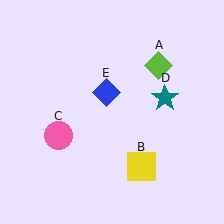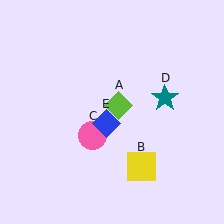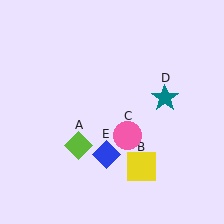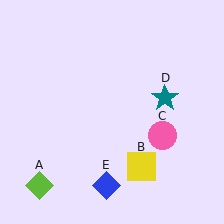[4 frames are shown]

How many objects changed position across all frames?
3 objects changed position: lime diamond (object A), pink circle (object C), blue diamond (object E).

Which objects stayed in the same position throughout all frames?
Yellow square (object B) and teal star (object D) remained stationary.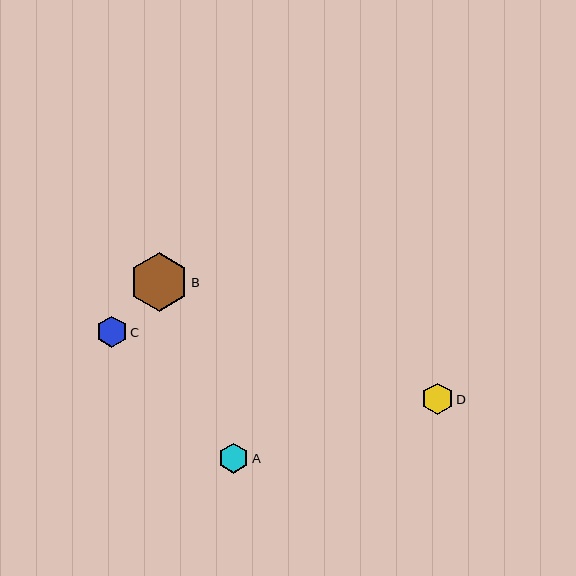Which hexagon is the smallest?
Hexagon A is the smallest with a size of approximately 30 pixels.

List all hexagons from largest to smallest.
From largest to smallest: B, D, C, A.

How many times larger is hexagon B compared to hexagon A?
Hexagon B is approximately 1.9 times the size of hexagon A.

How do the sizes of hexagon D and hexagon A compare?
Hexagon D and hexagon A are approximately the same size.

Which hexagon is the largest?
Hexagon B is the largest with a size of approximately 58 pixels.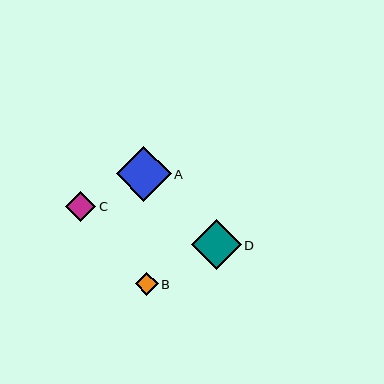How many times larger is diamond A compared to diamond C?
Diamond A is approximately 1.8 times the size of diamond C.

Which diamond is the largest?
Diamond A is the largest with a size of approximately 55 pixels.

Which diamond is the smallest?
Diamond B is the smallest with a size of approximately 23 pixels.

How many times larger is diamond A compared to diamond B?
Diamond A is approximately 2.4 times the size of diamond B.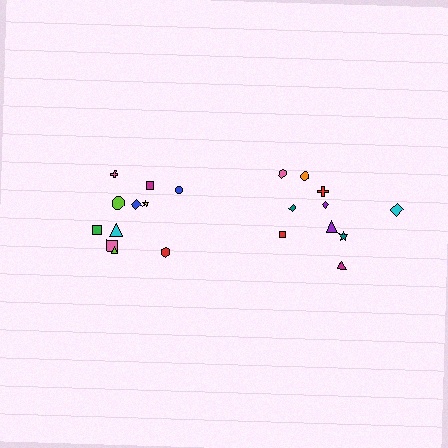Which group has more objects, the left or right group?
The left group.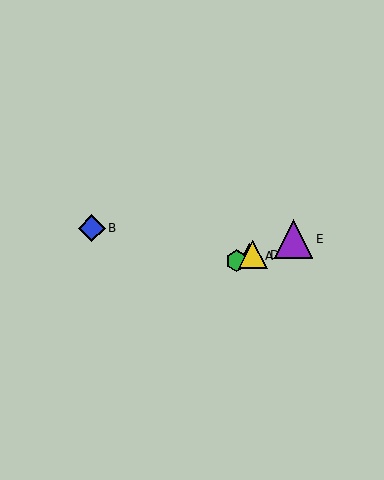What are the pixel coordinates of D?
Object D is at (253, 255).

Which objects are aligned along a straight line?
Objects A, C, D, E are aligned along a straight line.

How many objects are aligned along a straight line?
4 objects (A, C, D, E) are aligned along a straight line.